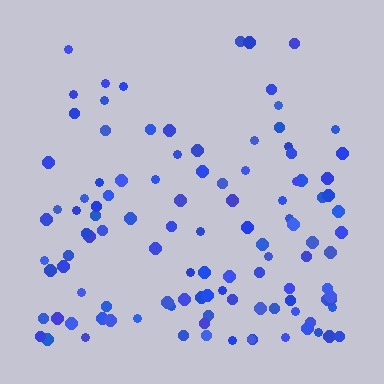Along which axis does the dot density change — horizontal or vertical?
Vertical.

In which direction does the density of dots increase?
From top to bottom, with the bottom side densest.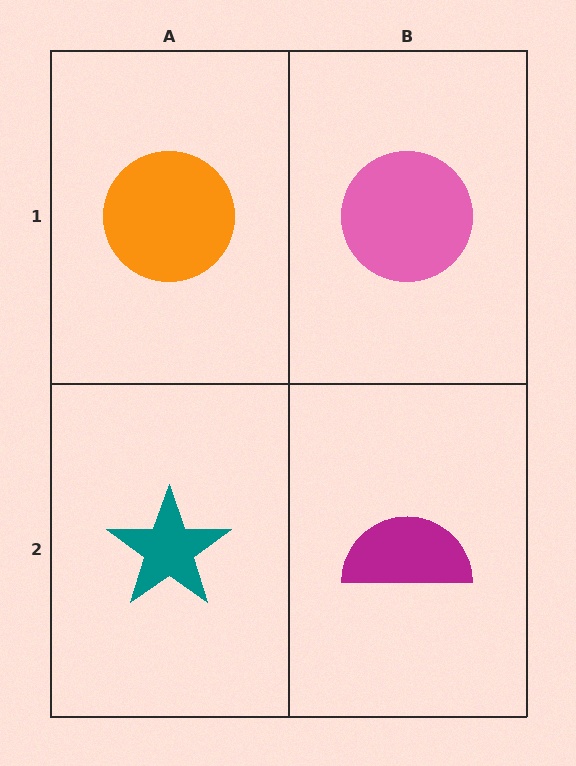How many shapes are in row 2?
2 shapes.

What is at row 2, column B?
A magenta semicircle.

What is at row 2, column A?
A teal star.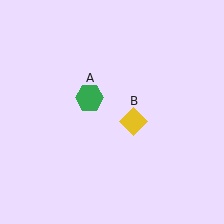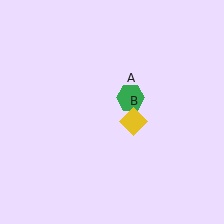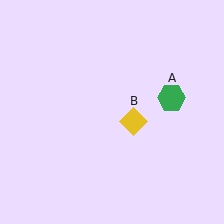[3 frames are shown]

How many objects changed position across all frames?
1 object changed position: green hexagon (object A).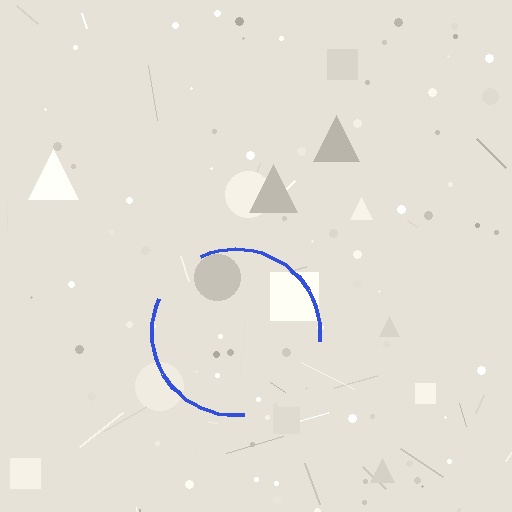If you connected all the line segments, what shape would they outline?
They would outline a circle.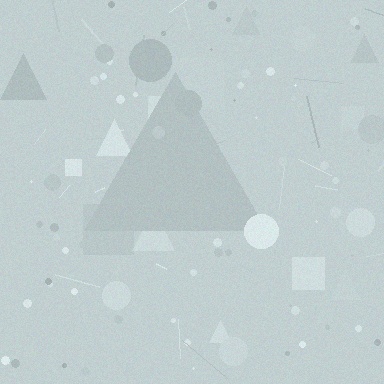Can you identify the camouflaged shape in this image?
The camouflaged shape is a triangle.